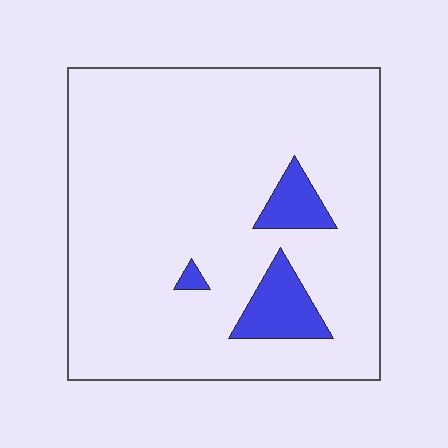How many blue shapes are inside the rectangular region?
3.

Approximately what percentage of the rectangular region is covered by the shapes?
Approximately 10%.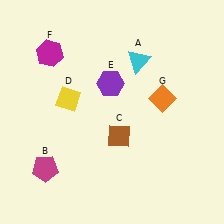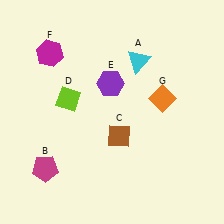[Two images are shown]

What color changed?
The diamond (D) changed from yellow in Image 1 to lime in Image 2.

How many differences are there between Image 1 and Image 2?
There is 1 difference between the two images.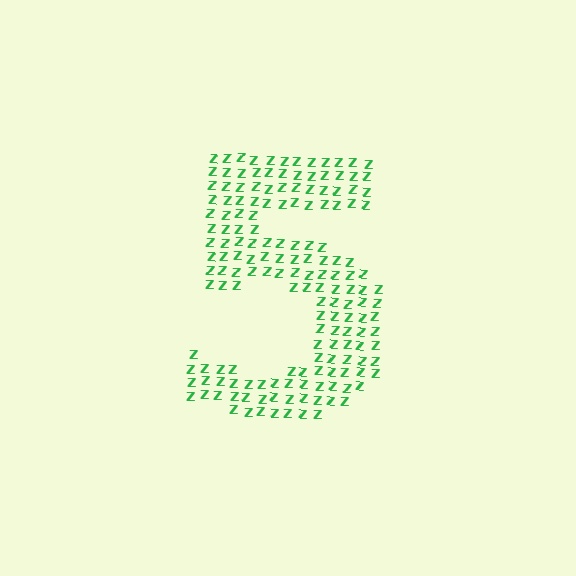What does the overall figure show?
The overall figure shows the digit 5.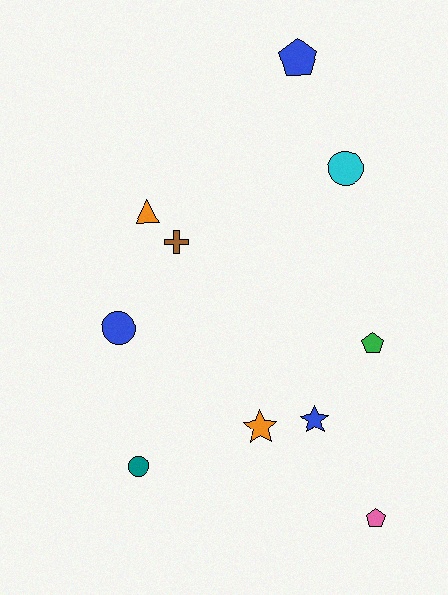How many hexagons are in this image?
There are no hexagons.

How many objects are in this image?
There are 10 objects.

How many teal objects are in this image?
There is 1 teal object.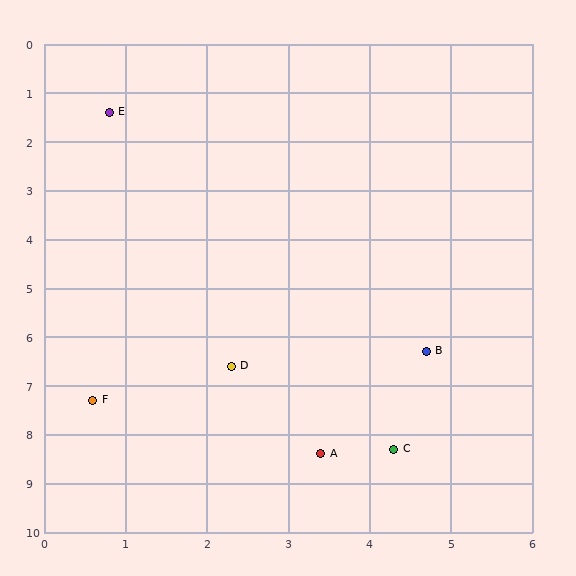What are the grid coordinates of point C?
Point C is at approximately (4.3, 8.3).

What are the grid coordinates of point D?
Point D is at approximately (2.3, 6.6).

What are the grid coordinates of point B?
Point B is at approximately (4.7, 6.3).